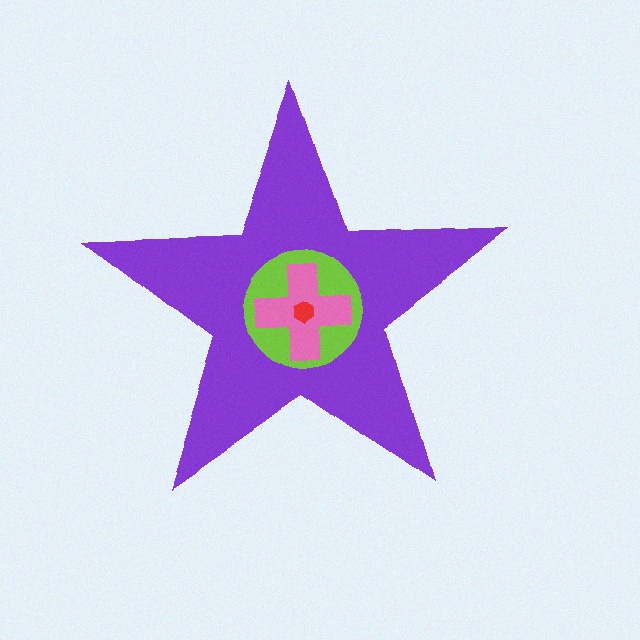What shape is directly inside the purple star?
The lime circle.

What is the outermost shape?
The purple star.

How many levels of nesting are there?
4.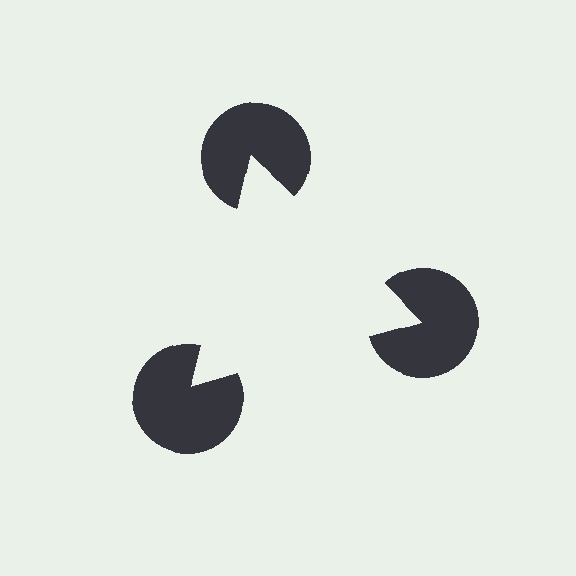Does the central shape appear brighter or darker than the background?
It typically appears slightly brighter than the background, even though no actual brightness change is drawn.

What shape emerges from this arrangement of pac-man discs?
An illusory triangle — its edges are inferred from the aligned wedge cuts in the pac-man discs, not physically drawn.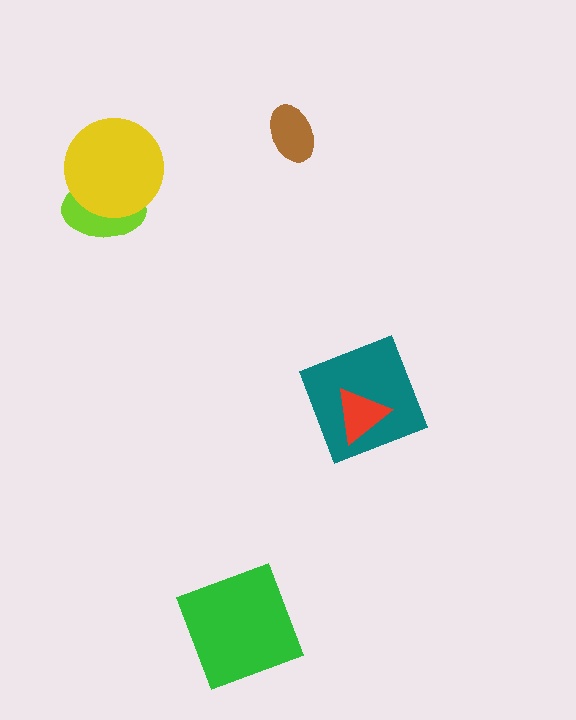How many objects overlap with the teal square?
1 object overlaps with the teal square.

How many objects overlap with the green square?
0 objects overlap with the green square.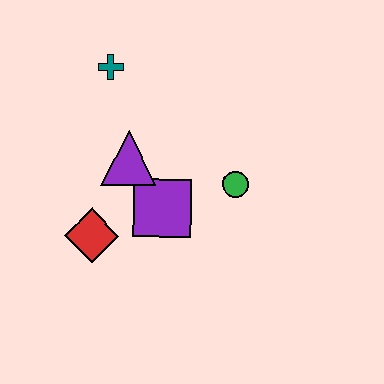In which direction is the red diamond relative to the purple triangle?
The red diamond is below the purple triangle.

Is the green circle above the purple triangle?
No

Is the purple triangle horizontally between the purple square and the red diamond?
Yes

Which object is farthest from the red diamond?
The teal cross is farthest from the red diamond.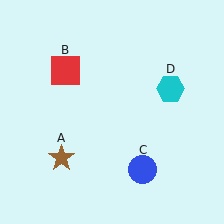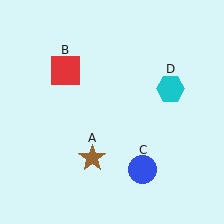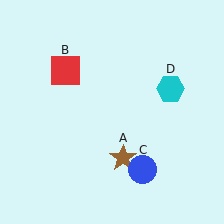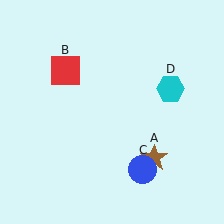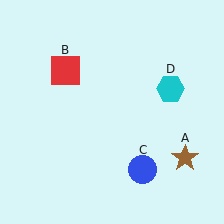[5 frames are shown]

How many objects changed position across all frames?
1 object changed position: brown star (object A).